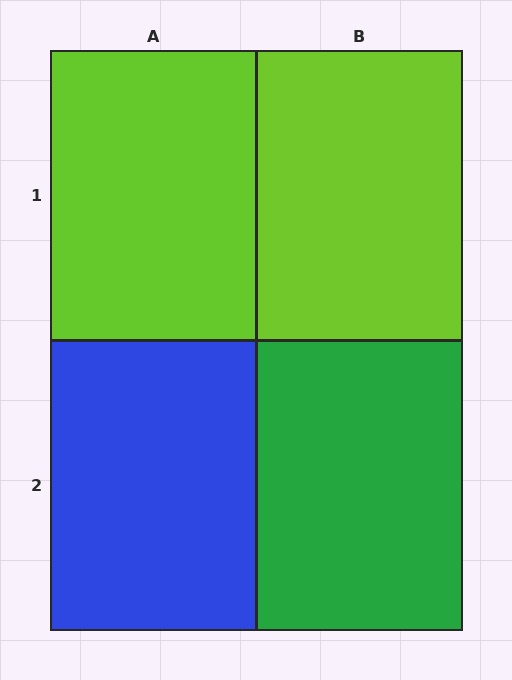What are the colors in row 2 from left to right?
Blue, green.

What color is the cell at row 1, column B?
Lime.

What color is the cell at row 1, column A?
Lime.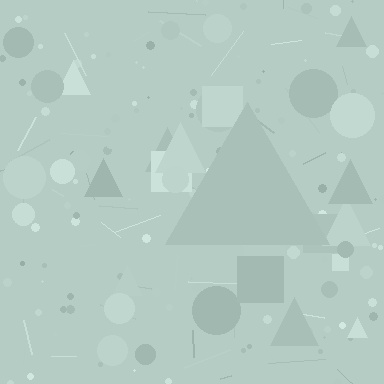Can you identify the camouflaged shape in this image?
The camouflaged shape is a triangle.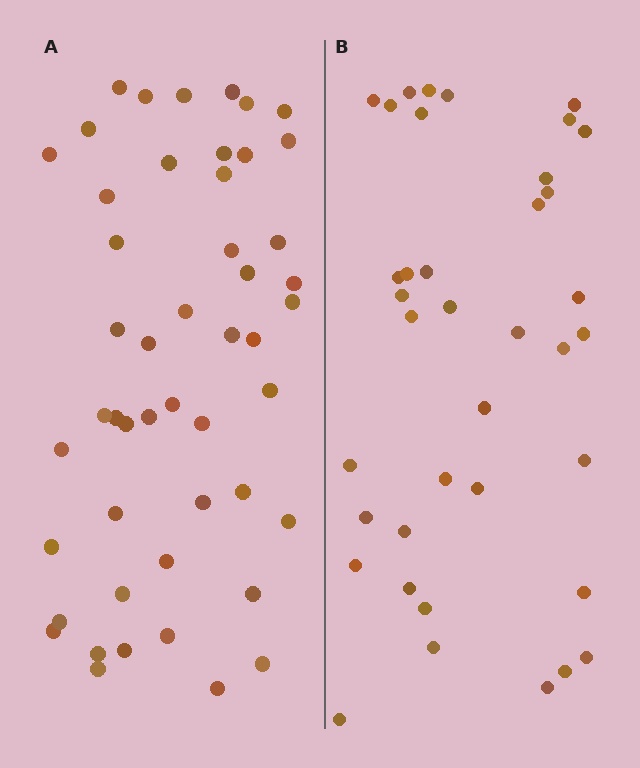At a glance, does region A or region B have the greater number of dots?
Region A (the left region) has more dots.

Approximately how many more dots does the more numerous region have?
Region A has roughly 12 or so more dots than region B.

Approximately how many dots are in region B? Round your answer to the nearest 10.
About 40 dots. (The exact count is 38, which rounds to 40.)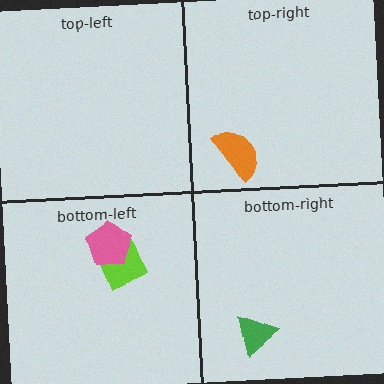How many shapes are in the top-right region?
1.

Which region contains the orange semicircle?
The top-right region.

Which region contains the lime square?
The bottom-left region.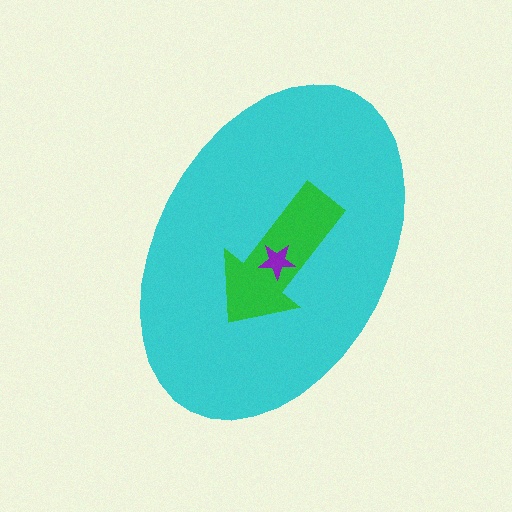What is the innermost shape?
The purple star.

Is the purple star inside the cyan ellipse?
Yes.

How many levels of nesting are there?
3.